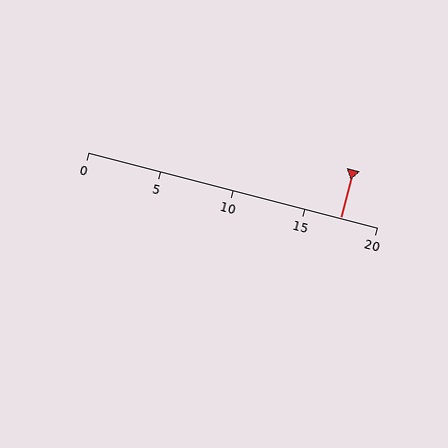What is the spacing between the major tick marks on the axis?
The major ticks are spaced 5 apart.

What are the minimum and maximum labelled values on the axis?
The axis runs from 0 to 20.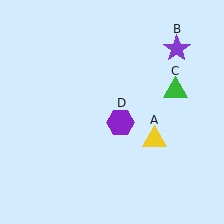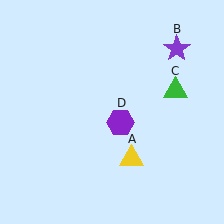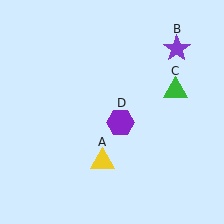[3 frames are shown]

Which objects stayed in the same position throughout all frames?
Purple star (object B) and green triangle (object C) and purple hexagon (object D) remained stationary.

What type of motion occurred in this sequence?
The yellow triangle (object A) rotated clockwise around the center of the scene.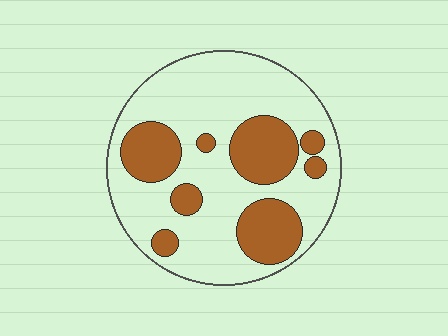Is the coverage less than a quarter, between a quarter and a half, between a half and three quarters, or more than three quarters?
Between a quarter and a half.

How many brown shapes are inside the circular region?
8.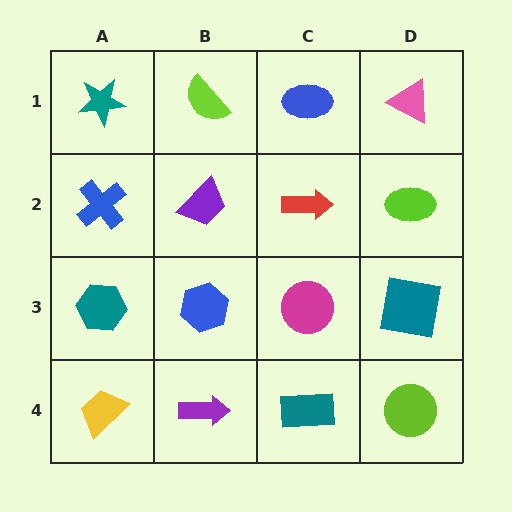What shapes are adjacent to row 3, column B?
A purple trapezoid (row 2, column B), a purple arrow (row 4, column B), a teal hexagon (row 3, column A), a magenta circle (row 3, column C).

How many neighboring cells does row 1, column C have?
3.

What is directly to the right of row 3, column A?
A blue hexagon.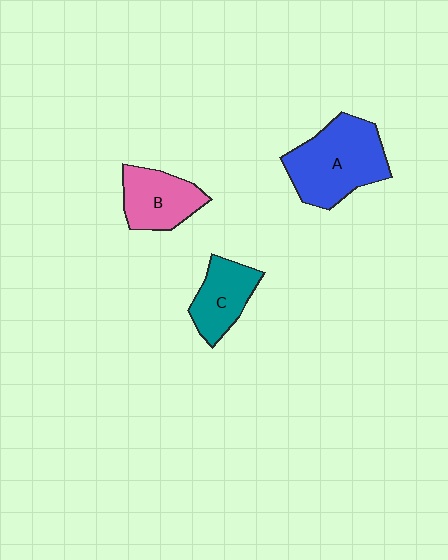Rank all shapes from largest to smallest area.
From largest to smallest: A (blue), B (pink), C (teal).